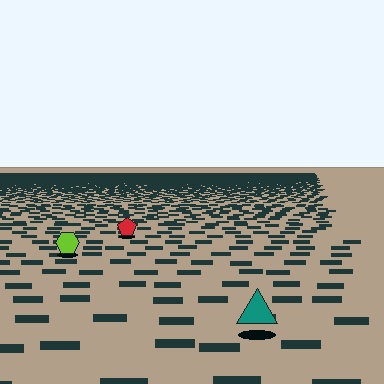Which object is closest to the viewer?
The teal triangle is closest. The texture marks near it are larger and more spread out.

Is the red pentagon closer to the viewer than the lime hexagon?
No. The lime hexagon is closer — you can tell from the texture gradient: the ground texture is coarser near it.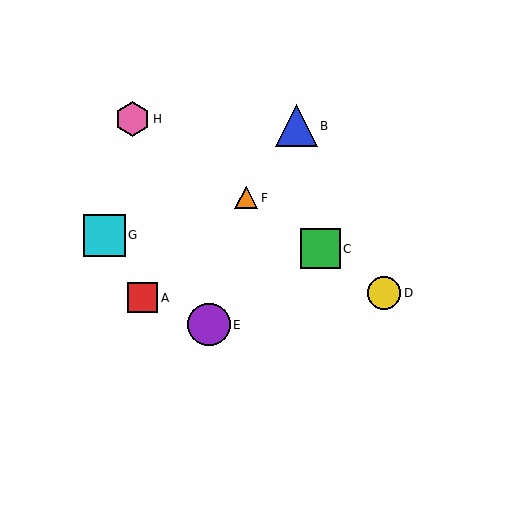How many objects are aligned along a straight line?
4 objects (C, D, F, H) are aligned along a straight line.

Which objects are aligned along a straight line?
Objects C, D, F, H are aligned along a straight line.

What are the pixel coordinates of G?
Object G is at (104, 235).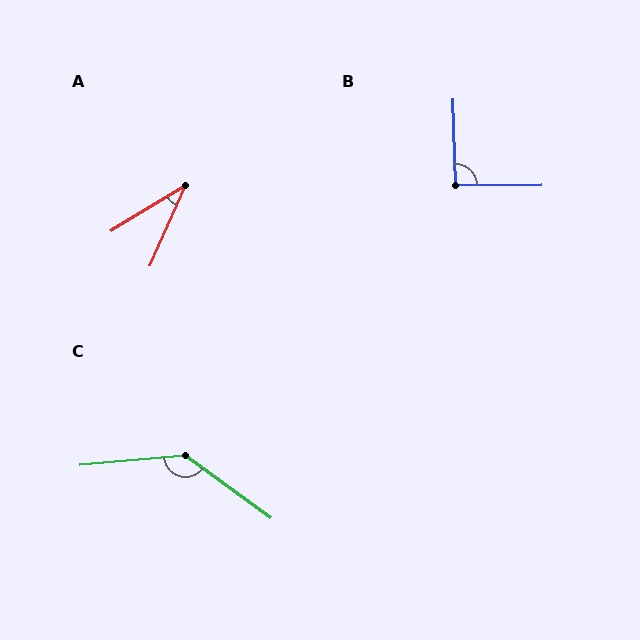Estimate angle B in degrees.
Approximately 91 degrees.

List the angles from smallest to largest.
A (34°), B (91°), C (138°).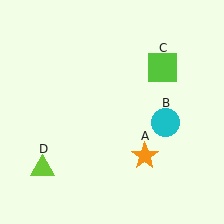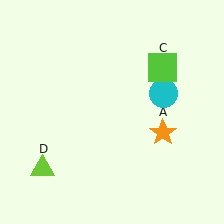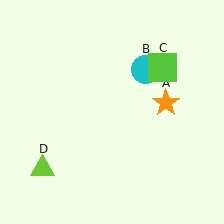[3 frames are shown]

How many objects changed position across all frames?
2 objects changed position: orange star (object A), cyan circle (object B).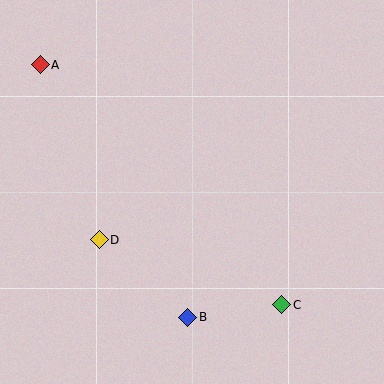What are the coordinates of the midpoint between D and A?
The midpoint between D and A is at (70, 152).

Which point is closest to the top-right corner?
Point C is closest to the top-right corner.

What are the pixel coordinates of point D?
Point D is at (99, 240).